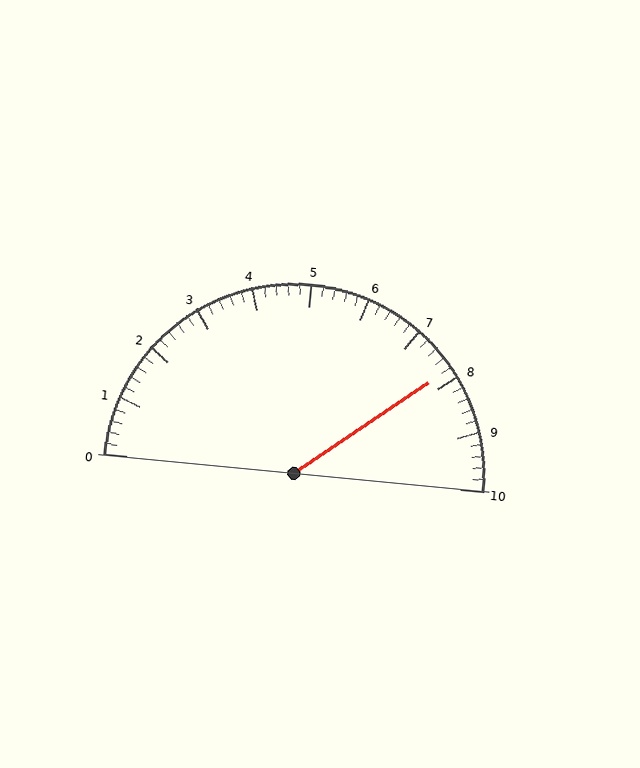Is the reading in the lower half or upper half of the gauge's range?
The reading is in the upper half of the range (0 to 10).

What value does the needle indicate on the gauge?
The needle indicates approximately 7.8.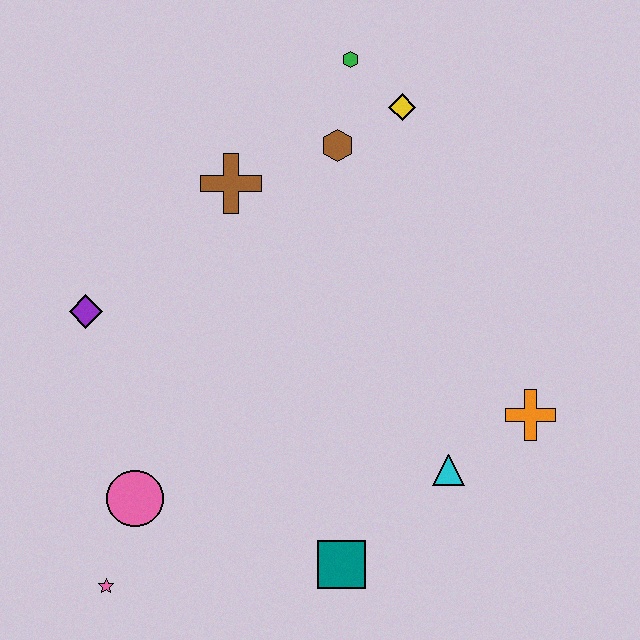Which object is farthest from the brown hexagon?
The pink star is farthest from the brown hexagon.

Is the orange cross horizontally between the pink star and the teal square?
No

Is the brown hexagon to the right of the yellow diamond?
No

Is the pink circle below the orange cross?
Yes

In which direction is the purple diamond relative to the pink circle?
The purple diamond is above the pink circle.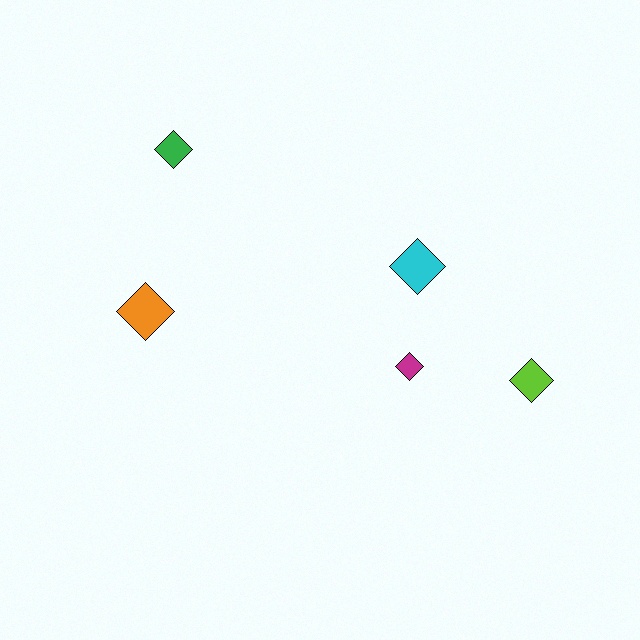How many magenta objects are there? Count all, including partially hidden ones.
There is 1 magenta object.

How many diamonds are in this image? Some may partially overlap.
There are 5 diamonds.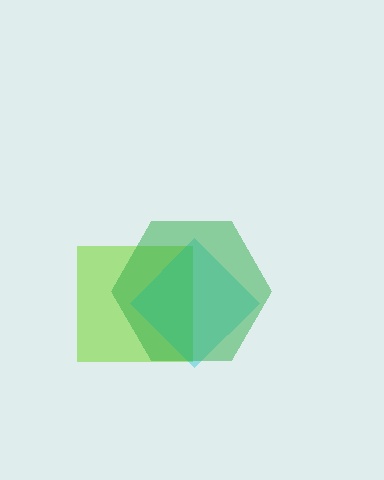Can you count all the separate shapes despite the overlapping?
Yes, there are 3 separate shapes.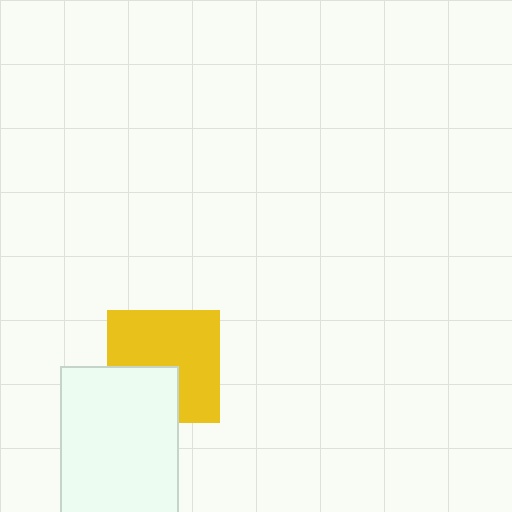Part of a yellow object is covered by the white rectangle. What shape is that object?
It is a square.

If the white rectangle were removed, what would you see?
You would see the complete yellow square.